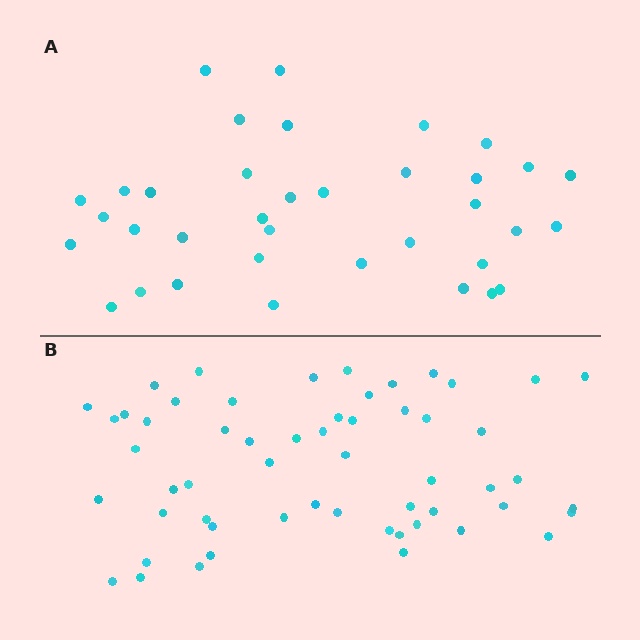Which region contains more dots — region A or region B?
Region B (the bottom region) has more dots.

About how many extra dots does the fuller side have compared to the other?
Region B has approximately 20 more dots than region A.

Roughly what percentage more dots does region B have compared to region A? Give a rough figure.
About 55% more.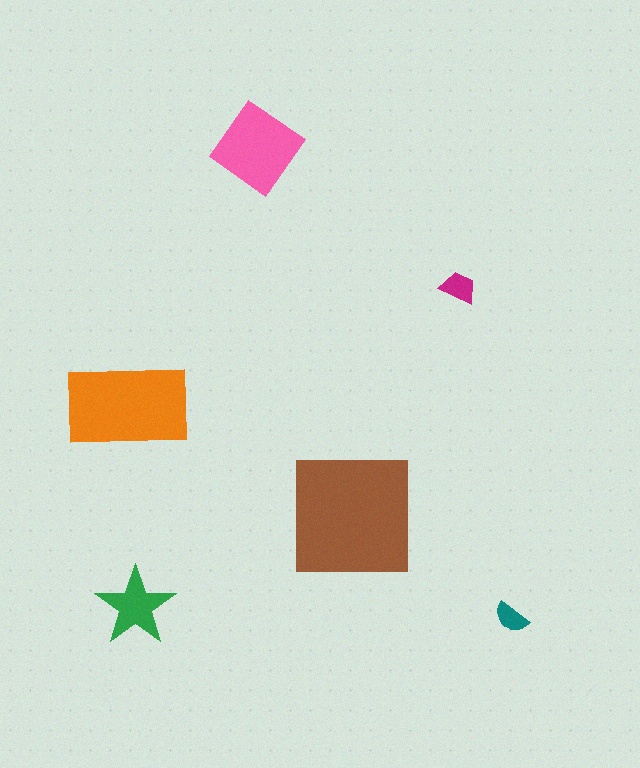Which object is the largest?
The brown square.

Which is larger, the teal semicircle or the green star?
The green star.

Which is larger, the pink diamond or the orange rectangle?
The orange rectangle.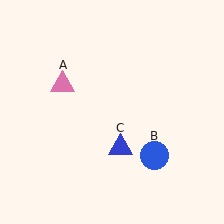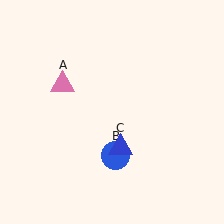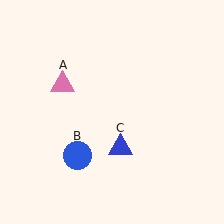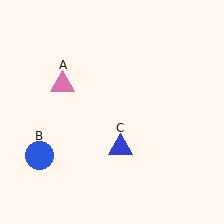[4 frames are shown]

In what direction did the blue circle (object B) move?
The blue circle (object B) moved left.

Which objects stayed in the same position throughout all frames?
Pink triangle (object A) and blue triangle (object C) remained stationary.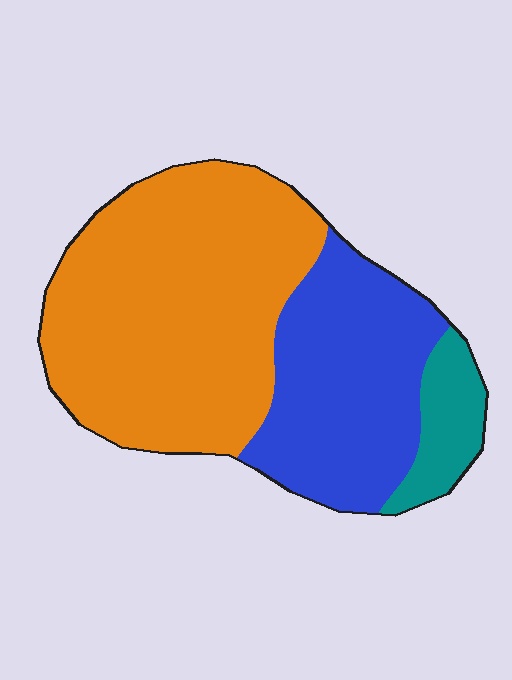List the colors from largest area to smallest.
From largest to smallest: orange, blue, teal.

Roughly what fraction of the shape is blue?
Blue takes up between a third and a half of the shape.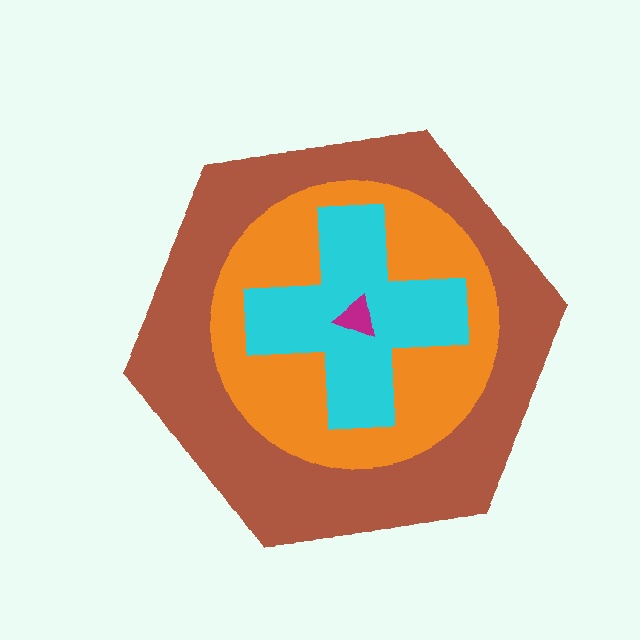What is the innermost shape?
The magenta triangle.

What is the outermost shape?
The brown hexagon.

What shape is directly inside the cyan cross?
The magenta triangle.